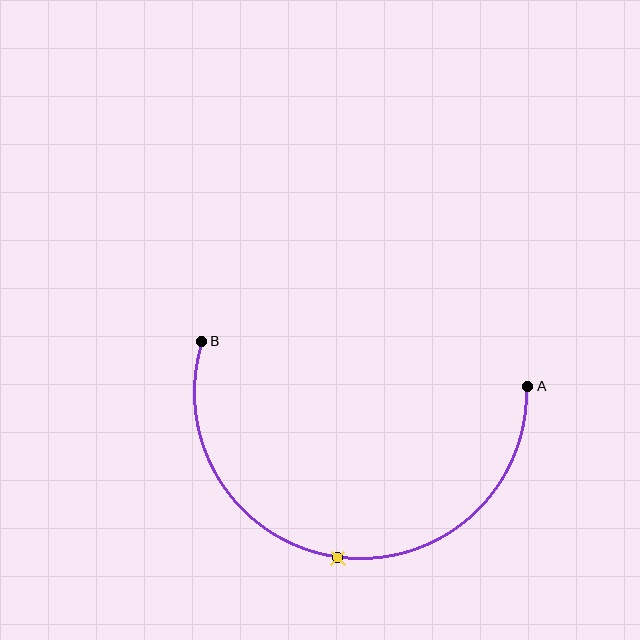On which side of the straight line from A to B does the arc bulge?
The arc bulges below the straight line connecting A and B.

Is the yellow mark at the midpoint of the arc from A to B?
Yes. The yellow mark lies on the arc at equal arc-length from both A and B — it is the arc midpoint.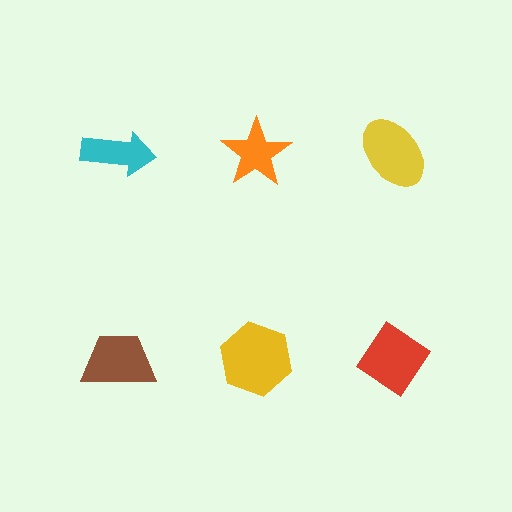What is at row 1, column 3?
A yellow ellipse.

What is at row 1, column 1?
A cyan arrow.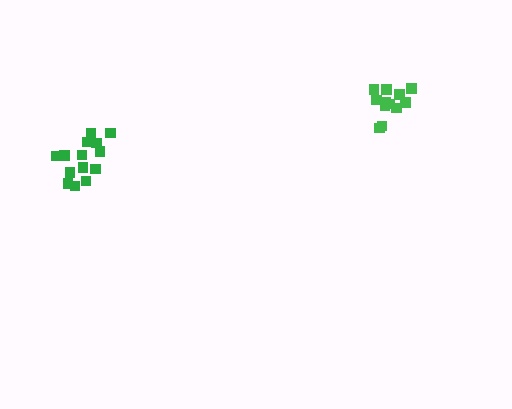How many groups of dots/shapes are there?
There are 2 groups.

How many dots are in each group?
Group 1: 14 dots, Group 2: 12 dots (26 total).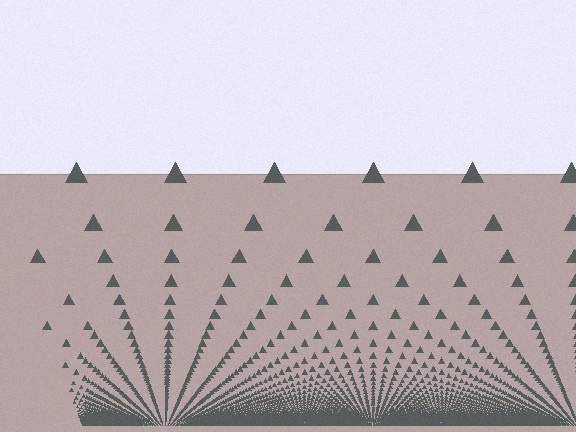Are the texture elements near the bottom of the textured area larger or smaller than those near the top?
Smaller. The gradient is inverted — elements near the bottom are smaller and denser.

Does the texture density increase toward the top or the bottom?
Density increases toward the bottom.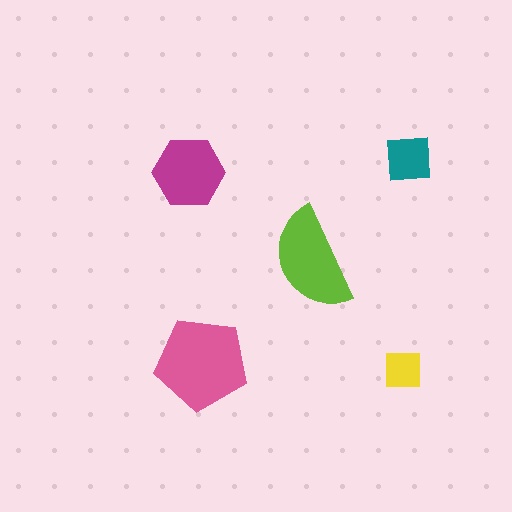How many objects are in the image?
There are 5 objects in the image.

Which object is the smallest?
The yellow square.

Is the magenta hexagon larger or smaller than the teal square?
Larger.